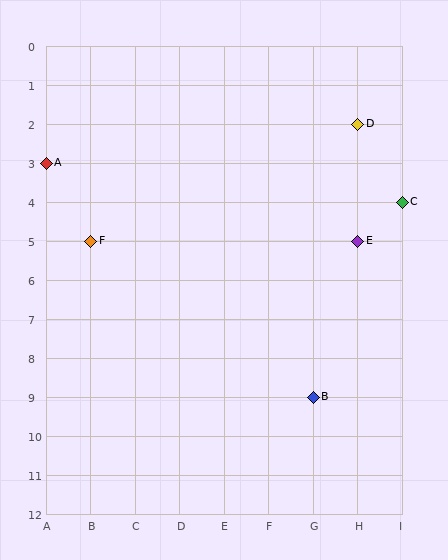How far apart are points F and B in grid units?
Points F and B are 5 columns and 4 rows apart (about 6.4 grid units diagonally).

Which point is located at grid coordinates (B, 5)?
Point F is at (B, 5).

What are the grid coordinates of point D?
Point D is at grid coordinates (H, 2).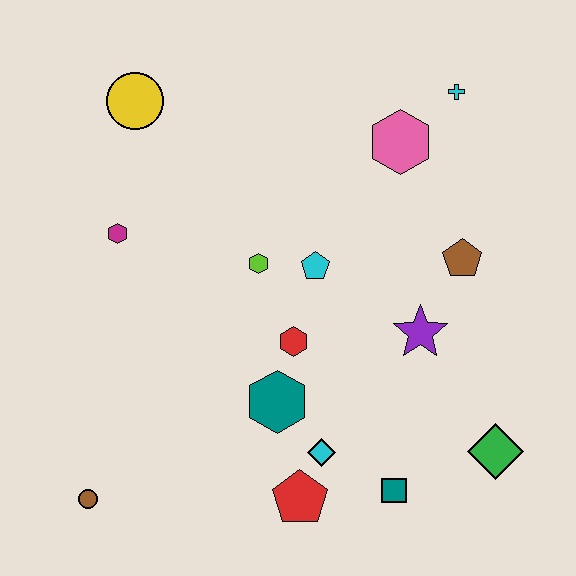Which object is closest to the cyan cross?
The pink hexagon is closest to the cyan cross.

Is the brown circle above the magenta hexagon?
No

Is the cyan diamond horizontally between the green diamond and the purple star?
No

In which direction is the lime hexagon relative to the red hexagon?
The lime hexagon is above the red hexagon.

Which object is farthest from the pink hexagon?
The brown circle is farthest from the pink hexagon.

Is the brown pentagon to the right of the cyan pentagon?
Yes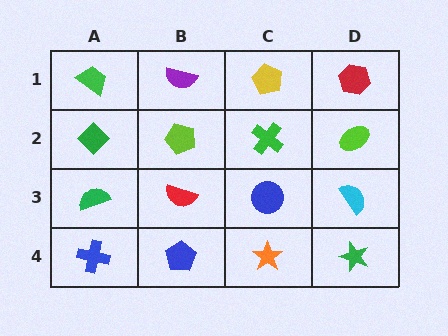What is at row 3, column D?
A cyan semicircle.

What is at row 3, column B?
A red semicircle.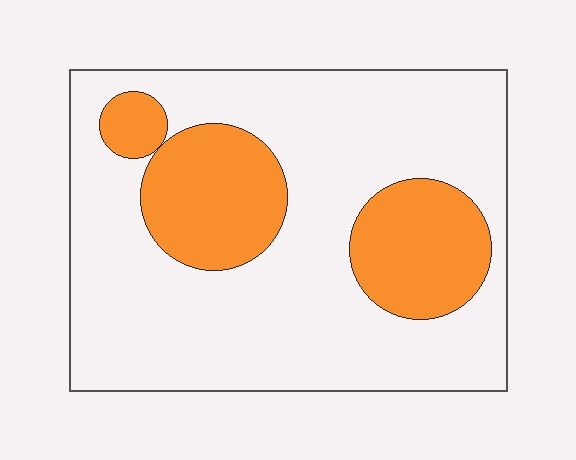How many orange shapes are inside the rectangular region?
3.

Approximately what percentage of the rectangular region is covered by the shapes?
Approximately 25%.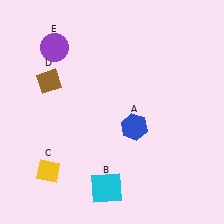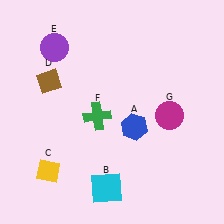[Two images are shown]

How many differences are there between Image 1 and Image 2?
There are 2 differences between the two images.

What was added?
A green cross (F), a magenta circle (G) were added in Image 2.